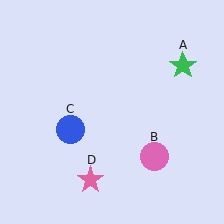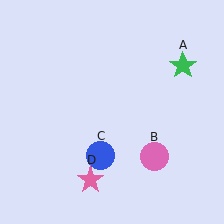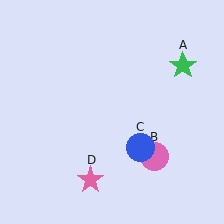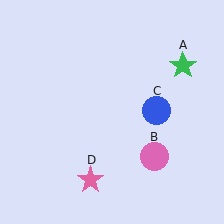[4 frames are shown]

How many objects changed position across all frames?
1 object changed position: blue circle (object C).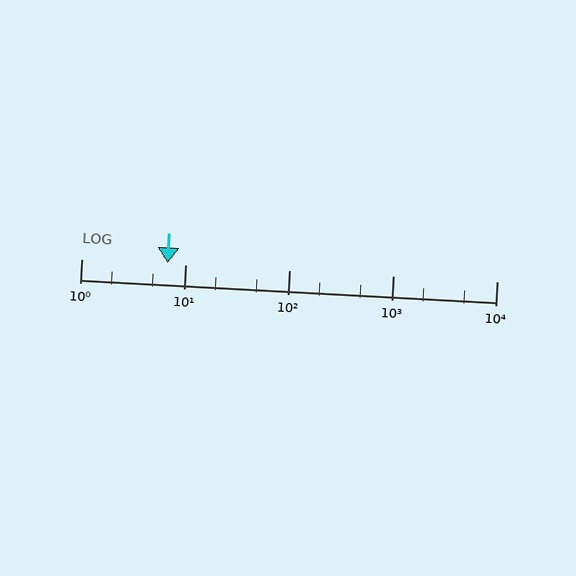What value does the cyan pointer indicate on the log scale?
The pointer indicates approximately 6.8.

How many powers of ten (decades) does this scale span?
The scale spans 4 decades, from 1 to 10000.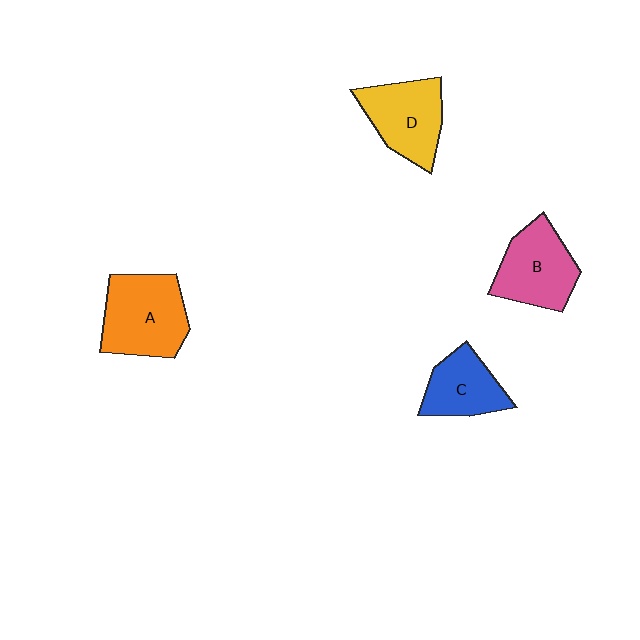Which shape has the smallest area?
Shape C (blue).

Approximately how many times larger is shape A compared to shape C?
Approximately 1.5 times.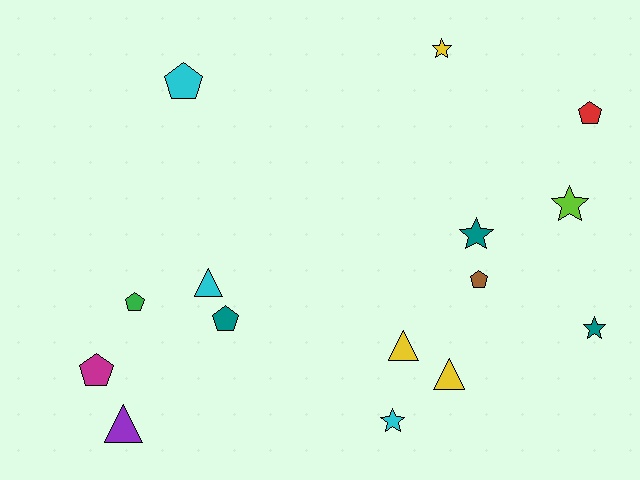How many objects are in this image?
There are 15 objects.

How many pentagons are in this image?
There are 6 pentagons.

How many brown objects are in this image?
There is 1 brown object.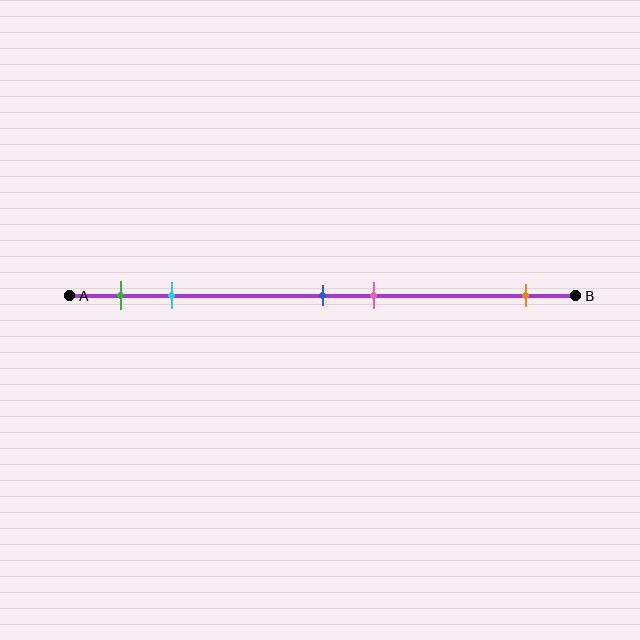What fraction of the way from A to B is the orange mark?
The orange mark is approximately 90% (0.9) of the way from A to B.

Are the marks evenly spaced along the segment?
No, the marks are not evenly spaced.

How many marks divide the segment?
There are 5 marks dividing the segment.